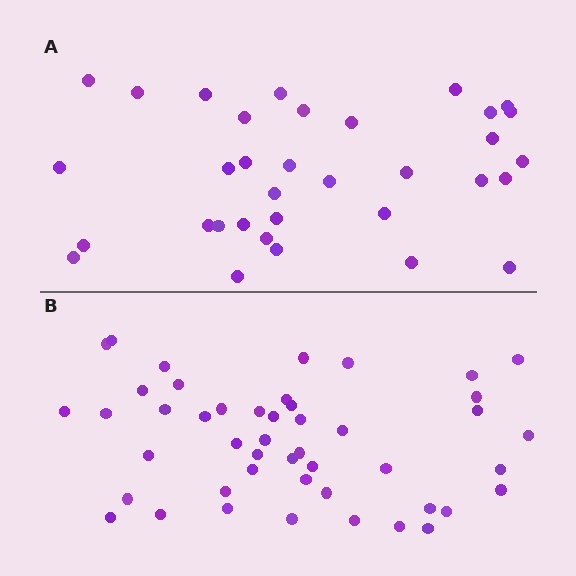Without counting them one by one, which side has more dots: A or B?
Region B (the bottom region) has more dots.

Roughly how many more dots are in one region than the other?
Region B has approximately 15 more dots than region A.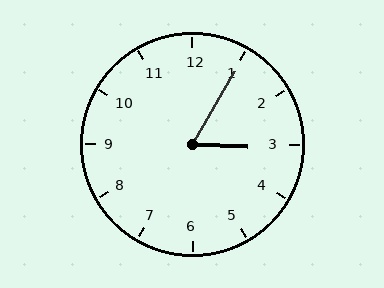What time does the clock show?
3:05.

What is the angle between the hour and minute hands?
Approximately 62 degrees.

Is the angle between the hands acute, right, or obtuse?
It is acute.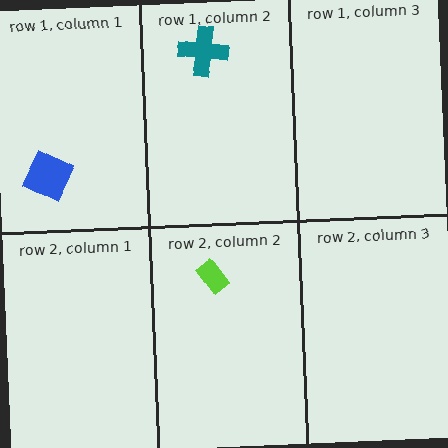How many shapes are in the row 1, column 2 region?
1.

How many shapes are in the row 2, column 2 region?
1.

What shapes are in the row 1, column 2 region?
The teal cross.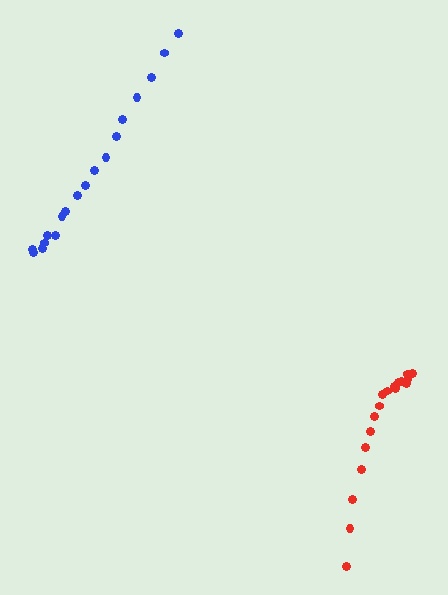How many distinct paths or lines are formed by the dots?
There are 2 distinct paths.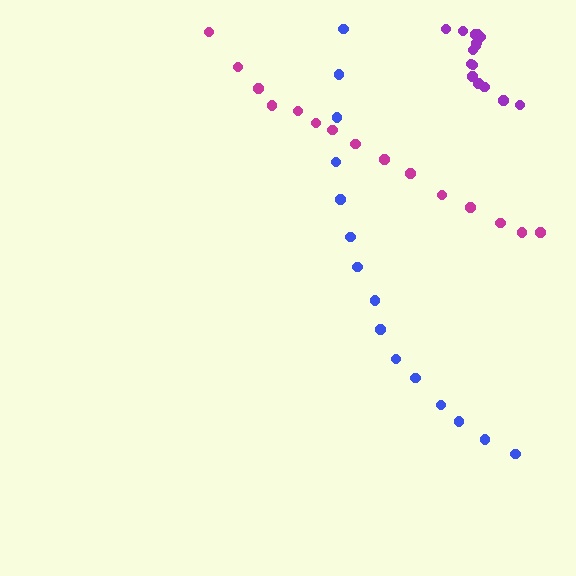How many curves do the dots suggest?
There are 3 distinct paths.